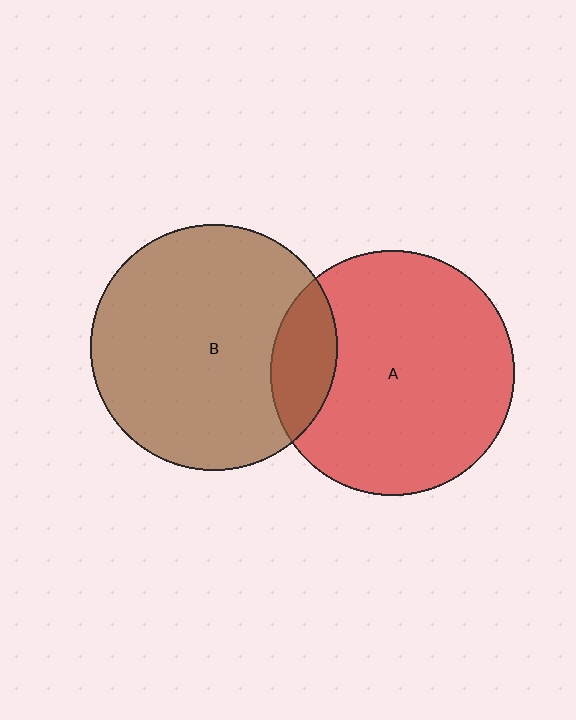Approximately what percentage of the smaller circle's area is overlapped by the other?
Approximately 15%.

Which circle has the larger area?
Circle B (brown).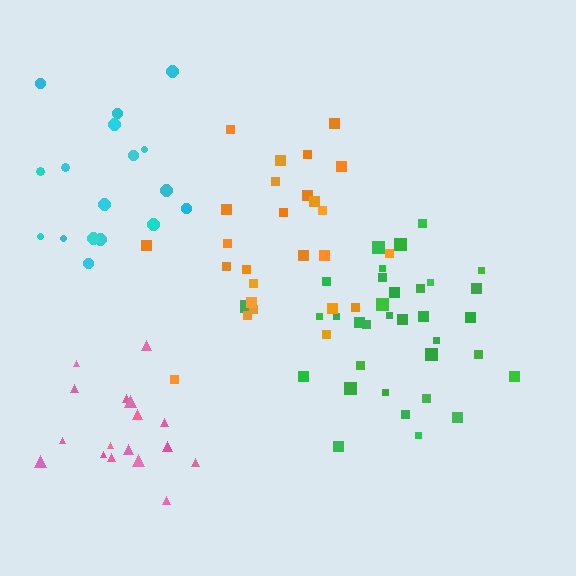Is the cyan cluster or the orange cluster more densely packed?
Orange.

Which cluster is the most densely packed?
Pink.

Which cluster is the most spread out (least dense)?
Cyan.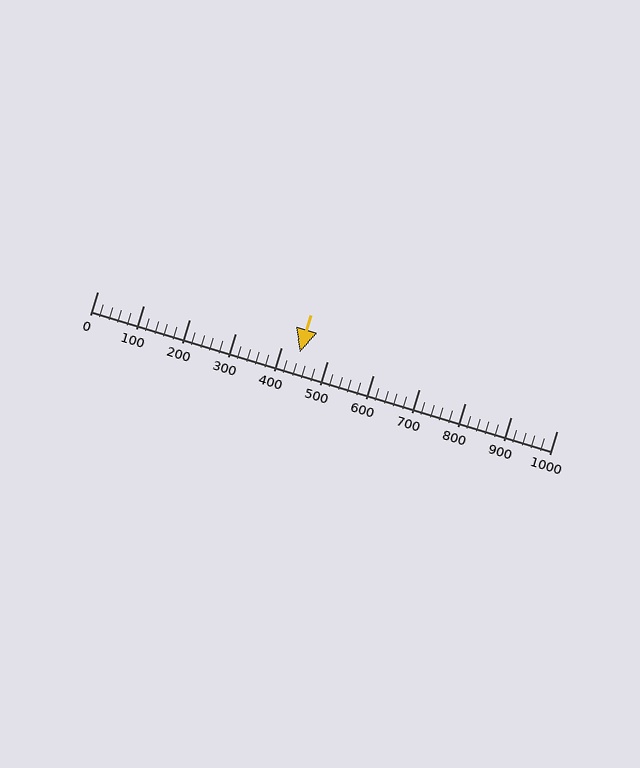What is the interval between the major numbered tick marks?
The major tick marks are spaced 100 units apart.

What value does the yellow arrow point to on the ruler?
The yellow arrow points to approximately 440.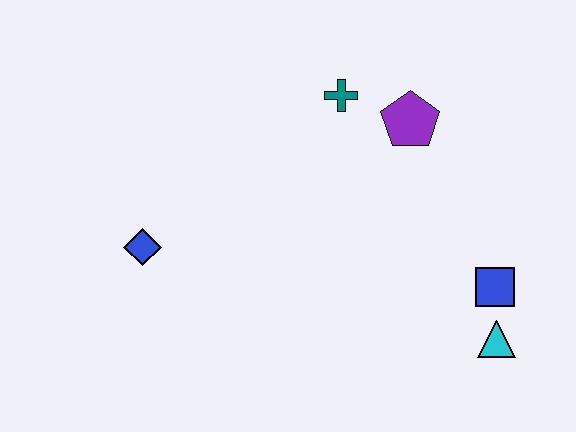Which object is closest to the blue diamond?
The teal cross is closest to the blue diamond.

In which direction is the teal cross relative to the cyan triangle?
The teal cross is above the cyan triangle.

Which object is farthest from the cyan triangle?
The blue diamond is farthest from the cyan triangle.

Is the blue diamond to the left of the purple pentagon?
Yes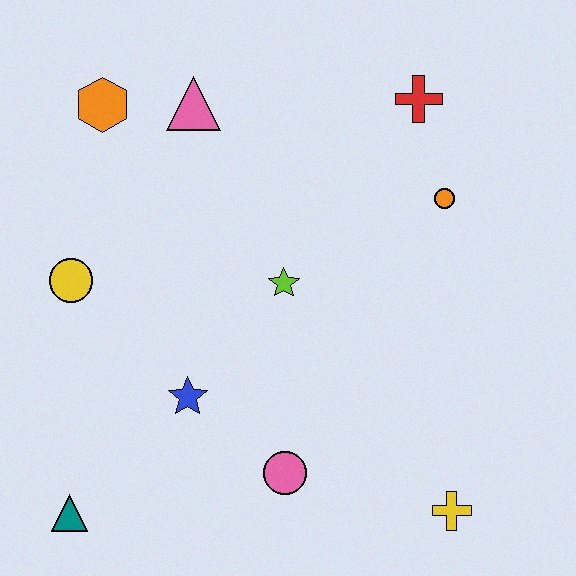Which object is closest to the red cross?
The orange circle is closest to the red cross.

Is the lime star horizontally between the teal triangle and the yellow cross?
Yes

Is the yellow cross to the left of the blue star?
No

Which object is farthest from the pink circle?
The orange hexagon is farthest from the pink circle.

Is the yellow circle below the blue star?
No